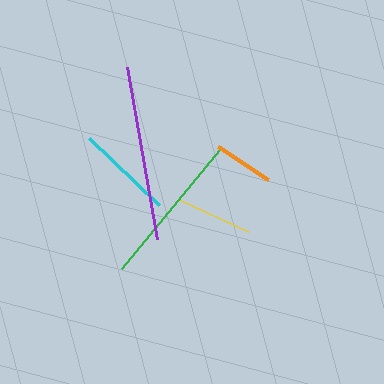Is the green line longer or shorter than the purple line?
The purple line is longer than the green line.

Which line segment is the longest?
The purple line is the longest at approximately 175 pixels.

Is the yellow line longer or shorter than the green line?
The green line is longer than the yellow line.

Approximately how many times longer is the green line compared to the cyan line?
The green line is approximately 1.6 times the length of the cyan line.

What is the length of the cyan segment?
The cyan segment is approximately 98 pixels long.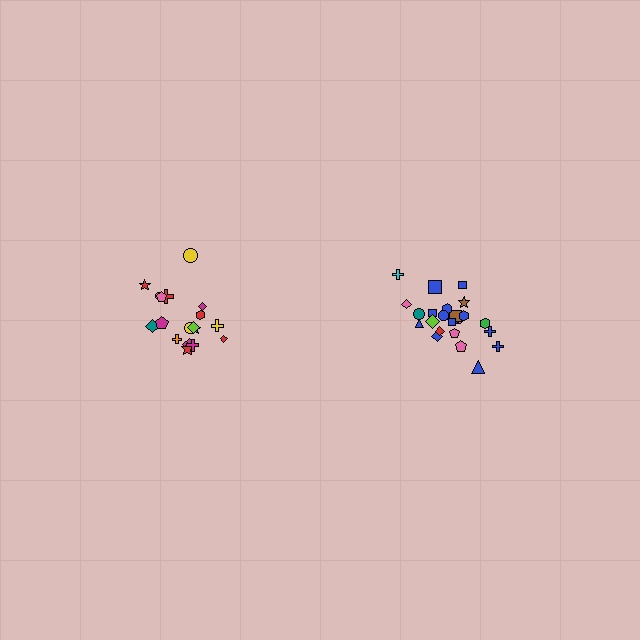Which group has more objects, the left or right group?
The right group.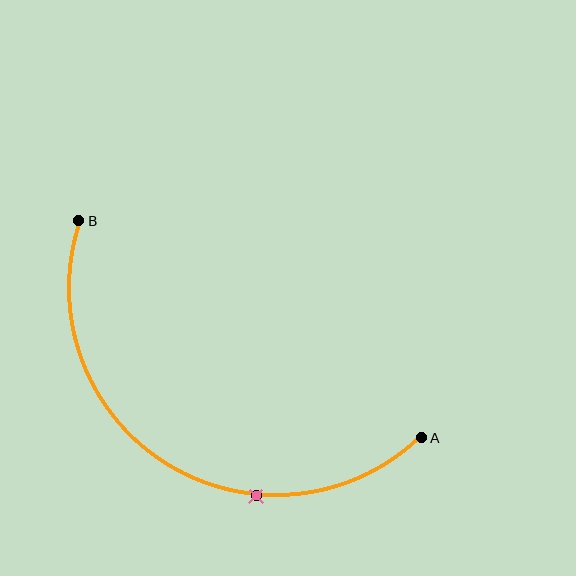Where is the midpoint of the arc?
The arc midpoint is the point on the curve farthest from the straight line joining A and B. It sits below that line.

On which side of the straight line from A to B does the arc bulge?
The arc bulges below the straight line connecting A and B.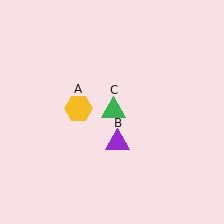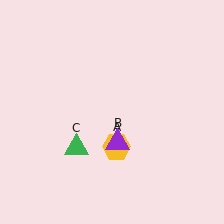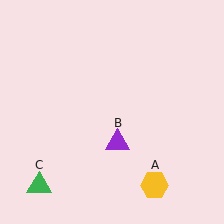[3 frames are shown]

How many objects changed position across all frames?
2 objects changed position: yellow hexagon (object A), green triangle (object C).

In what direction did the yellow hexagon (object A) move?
The yellow hexagon (object A) moved down and to the right.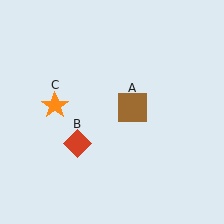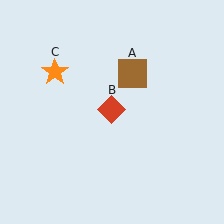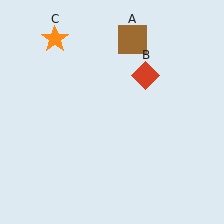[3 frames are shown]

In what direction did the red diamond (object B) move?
The red diamond (object B) moved up and to the right.